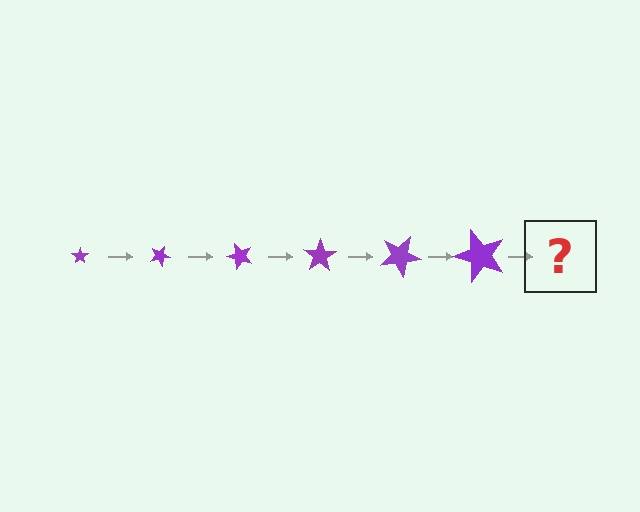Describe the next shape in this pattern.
It should be a star, larger than the previous one and rotated 150 degrees from the start.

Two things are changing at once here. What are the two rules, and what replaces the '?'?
The two rules are that the star grows larger each step and it rotates 25 degrees each step. The '?' should be a star, larger than the previous one and rotated 150 degrees from the start.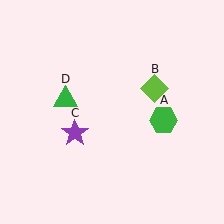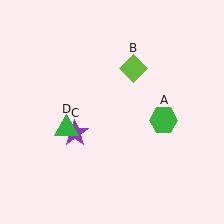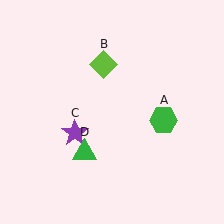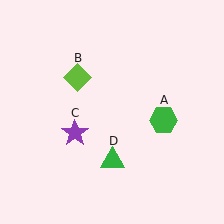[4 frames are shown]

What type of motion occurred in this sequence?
The lime diamond (object B), green triangle (object D) rotated counterclockwise around the center of the scene.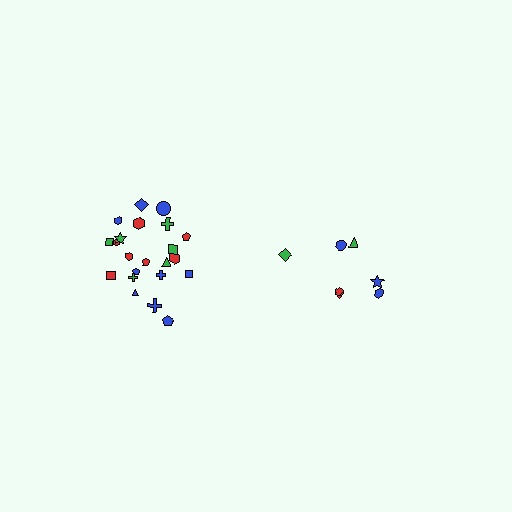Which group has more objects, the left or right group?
The left group.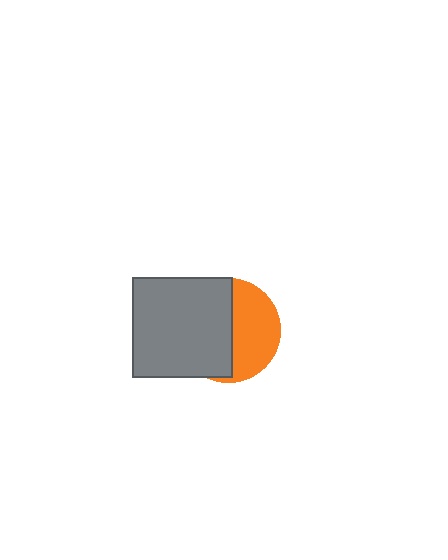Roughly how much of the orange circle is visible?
About half of it is visible (roughly 45%).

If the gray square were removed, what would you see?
You would see the complete orange circle.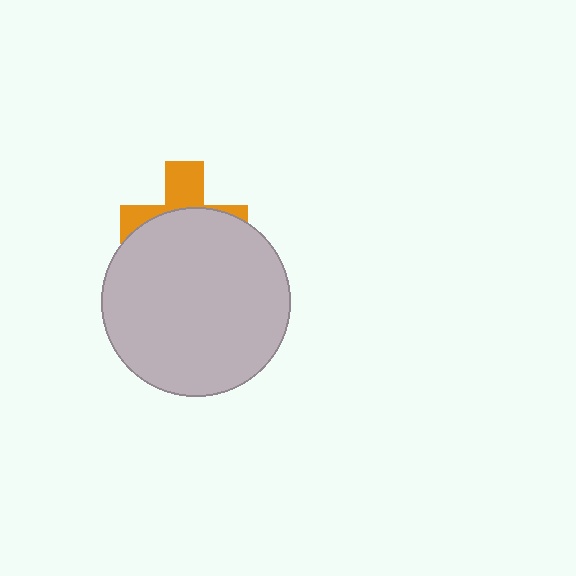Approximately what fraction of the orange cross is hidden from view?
Roughly 64% of the orange cross is hidden behind the light gray circle.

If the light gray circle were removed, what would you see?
You would see the complete orange cross.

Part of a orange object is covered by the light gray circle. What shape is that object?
It is a cross.